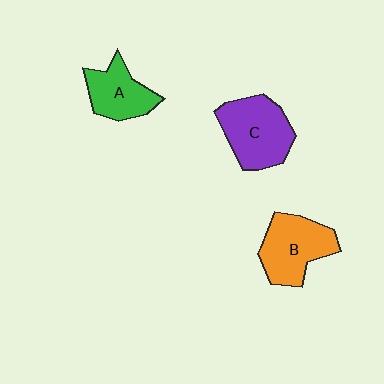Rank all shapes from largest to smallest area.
From largest to smallest: C (purple), B (orange), A (green).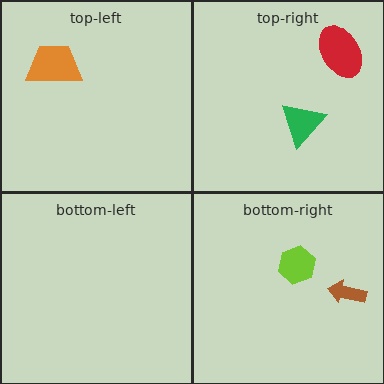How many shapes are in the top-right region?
2.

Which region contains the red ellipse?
The top-right region.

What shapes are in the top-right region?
The red ellipse, the green triangle.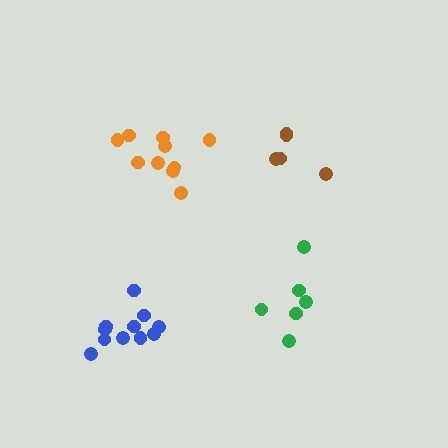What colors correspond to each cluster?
The clusters are colored: orange, green, brown, blue.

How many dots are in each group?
Group 1: 10 dots, Group 2: 6 dots, Group 3: 5 dots, Group 4: 11 dots (32 total).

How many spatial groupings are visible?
There are 4 spatial groupings.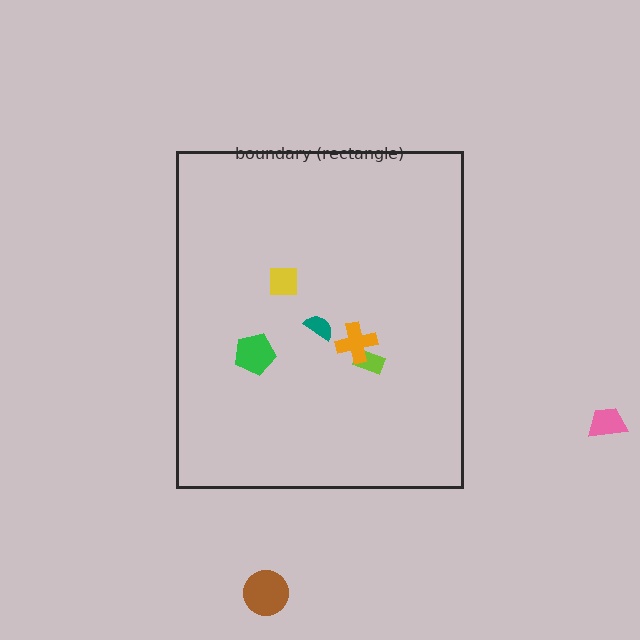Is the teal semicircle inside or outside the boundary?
Inside.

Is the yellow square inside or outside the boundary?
Inside.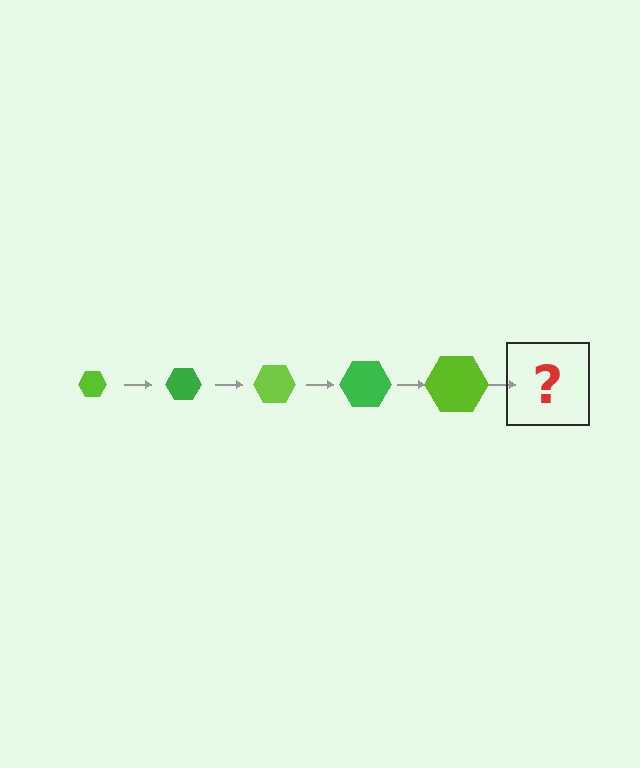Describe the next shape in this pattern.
It should be a green hexagon, larger than the previous one.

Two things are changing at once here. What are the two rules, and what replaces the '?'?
The two rules are that the hexagon grows larger each step and the color cycles through lime and green. The '?' should be a green hexagon, larger than the previous one.